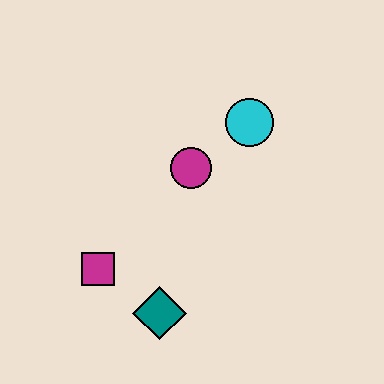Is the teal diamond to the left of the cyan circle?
Yes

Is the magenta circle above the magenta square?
Yes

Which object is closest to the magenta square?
The teal diamond is closest to the magenta square.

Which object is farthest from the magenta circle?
The teal diamond is farthest from the magenta circle.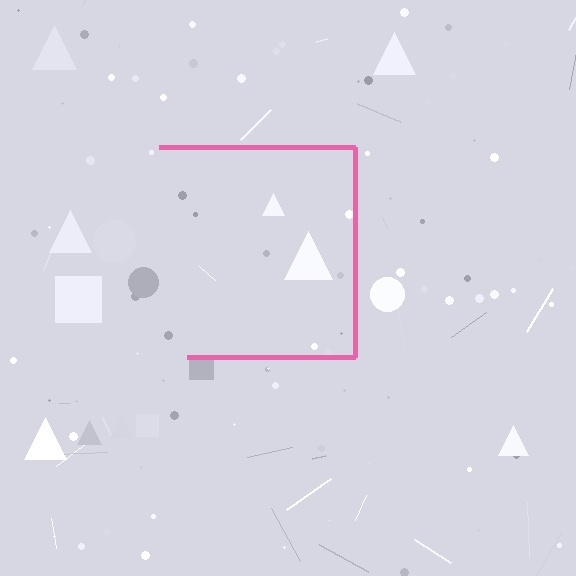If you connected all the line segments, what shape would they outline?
They would outline a square.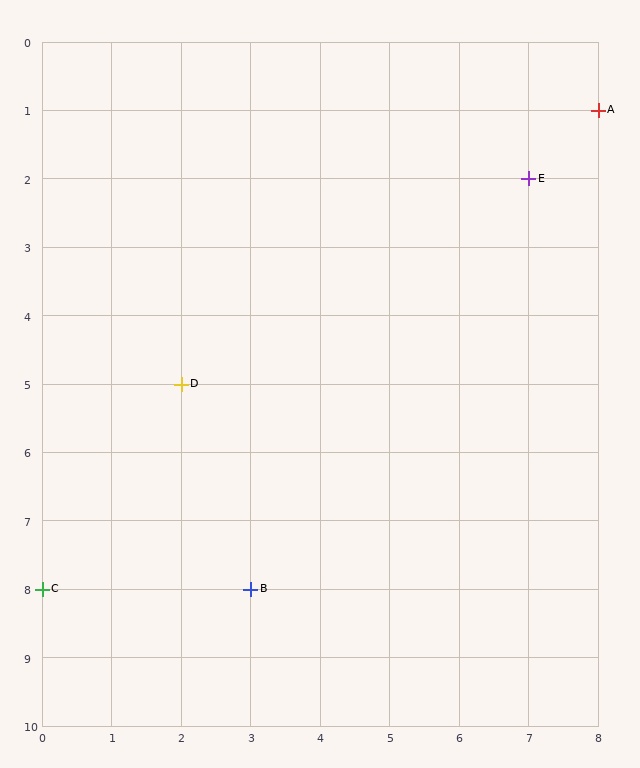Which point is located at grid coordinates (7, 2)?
Point E is at (7, 2).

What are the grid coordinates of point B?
Point B is at grid coordinates (3, 8).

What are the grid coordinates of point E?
Point E is at grid coordinates (7, 2).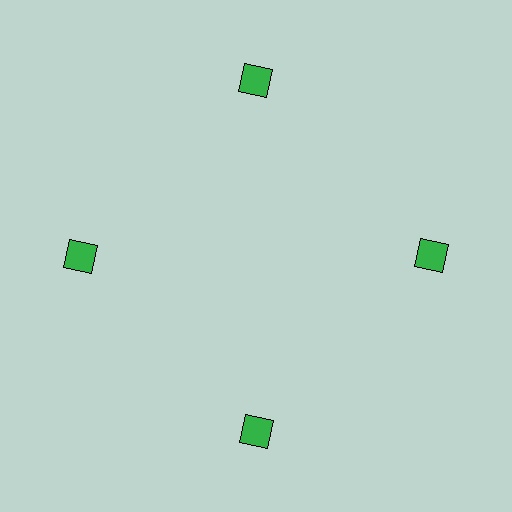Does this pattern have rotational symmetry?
Yes, this pattern has 4-fold rotational symmetry. It looks the same after rotating 90 degrees around the center.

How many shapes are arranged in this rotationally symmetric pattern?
There are 4 shapes, arranged in 4 groups of 1.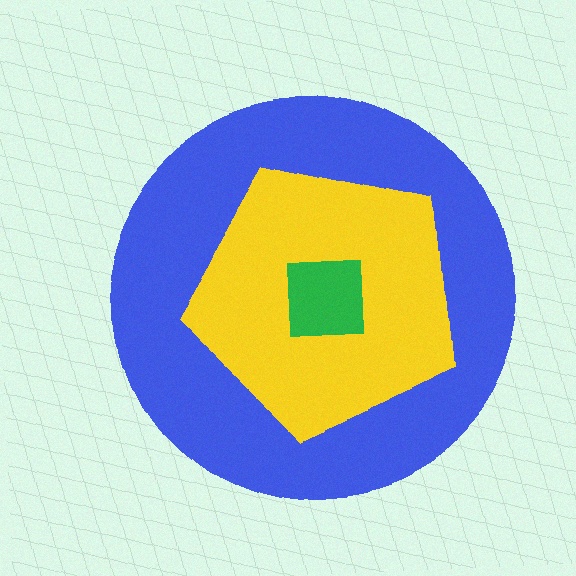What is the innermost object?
The green square.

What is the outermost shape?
The blue circle.